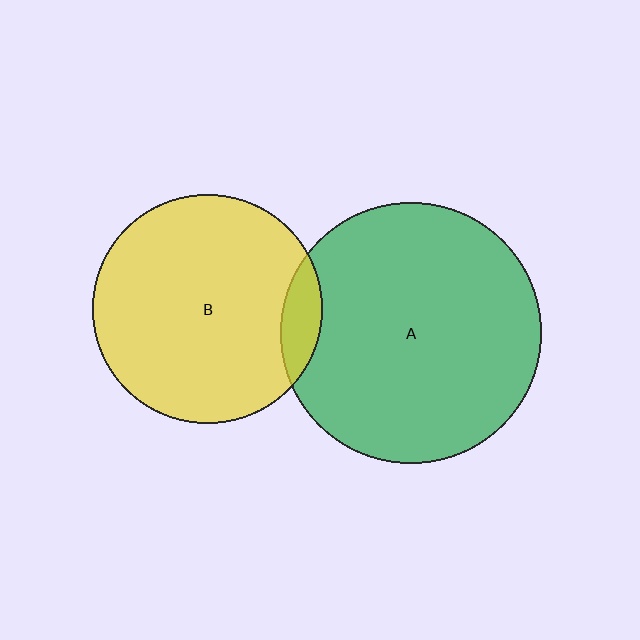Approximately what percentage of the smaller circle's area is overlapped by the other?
Approximately 10%.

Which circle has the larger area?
Circle A (green).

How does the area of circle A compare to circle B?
Approximately 1.3 times.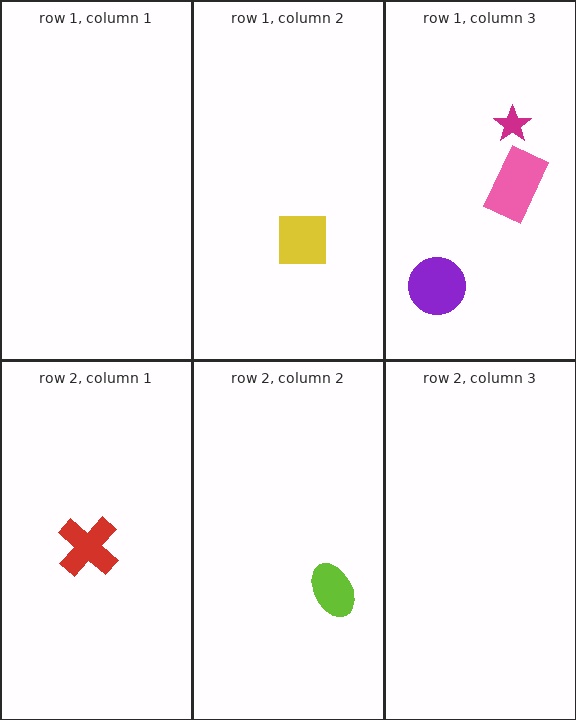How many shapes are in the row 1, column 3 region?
3.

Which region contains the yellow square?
The row 1, column 2 region.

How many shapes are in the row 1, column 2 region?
1.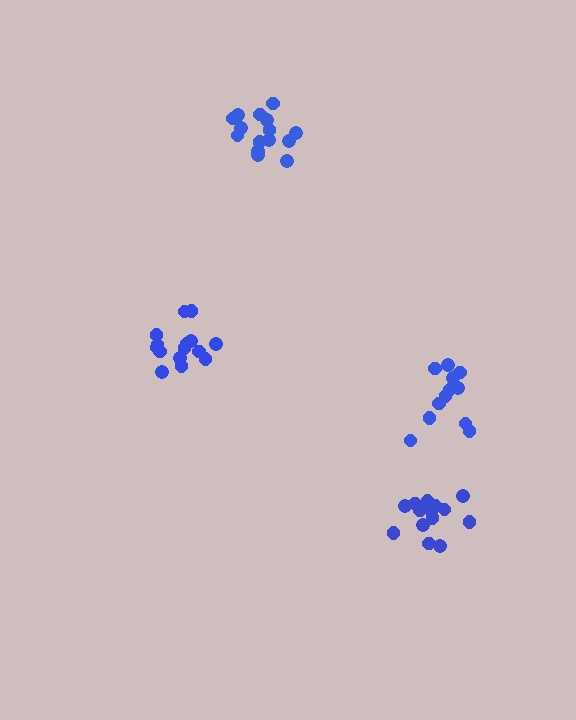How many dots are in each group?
Group 1: 12 dots, Group 2: 15 dots, Group 3: 15 dots, Group 4: 15 dots (57 total).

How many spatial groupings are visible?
There are 4 spatial groupings.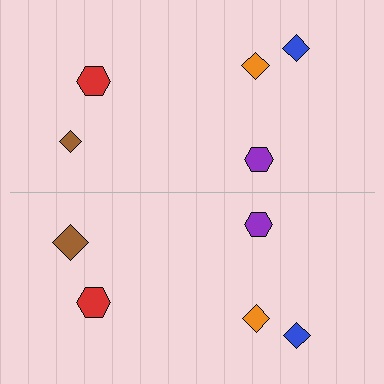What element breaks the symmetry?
The brown diamond on the bottom side has a different size than its mirror counterpart.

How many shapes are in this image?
There are 10 shapes in this image.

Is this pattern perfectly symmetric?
No, the pattern is not perfectly symmetric. The brown diamond on the bottom side has a different size than its mirror counterpart.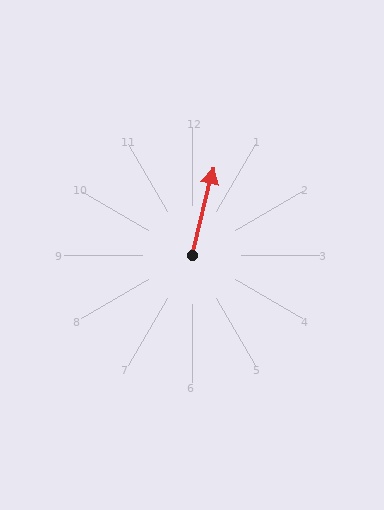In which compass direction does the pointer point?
North.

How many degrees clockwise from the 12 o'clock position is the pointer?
Approximately 14 degrees.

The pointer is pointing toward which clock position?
Roughly 12 o'clock.